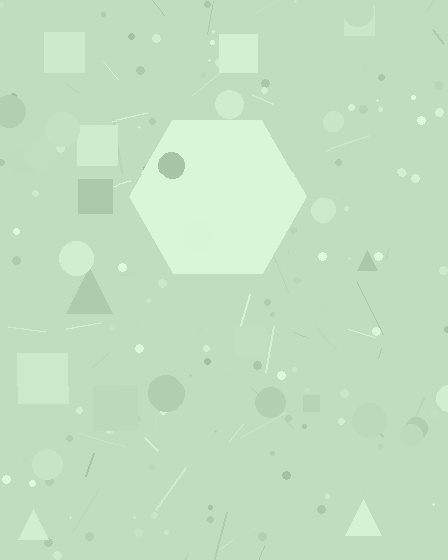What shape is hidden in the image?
A hexagon is hidden in the image.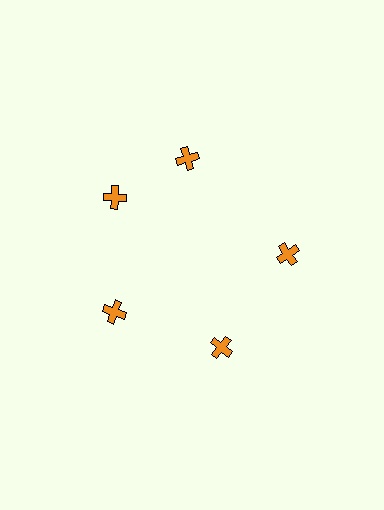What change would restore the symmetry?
The symmetry would be restored by rotating it back into even spacing with its neighbors so that all 5 crosses sit at equal angles and equal distance from the center.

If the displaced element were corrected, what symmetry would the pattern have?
It would have 5-fold rotational symmetry — the pattern would map onto itself every 72 degrees.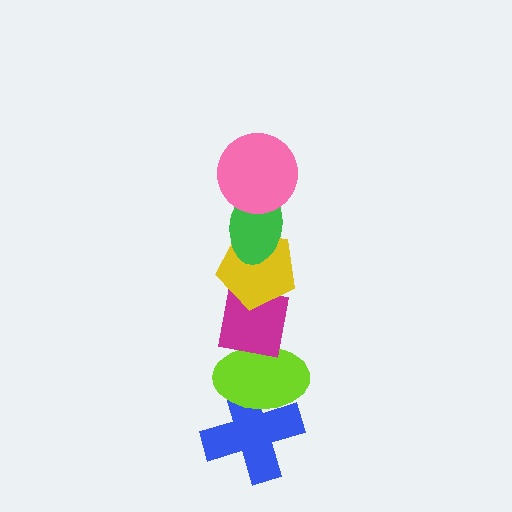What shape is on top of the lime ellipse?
The magenta square is on top of the lime ellipse.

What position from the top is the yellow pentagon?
The yellow pentagon is 3rd from the top.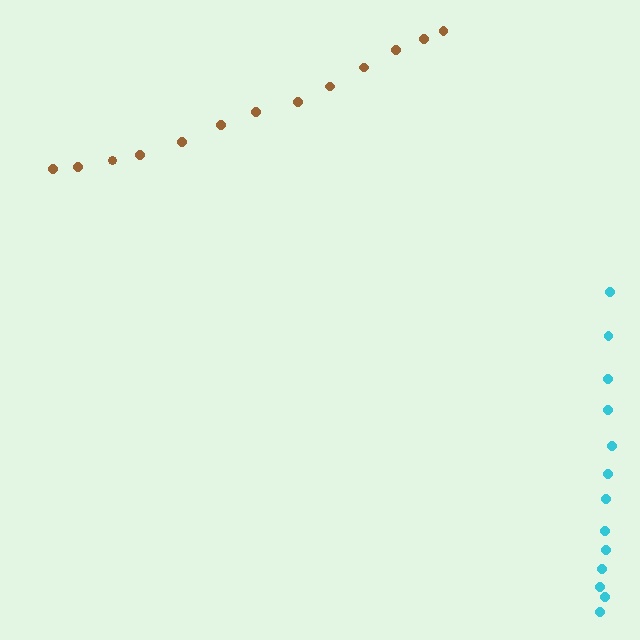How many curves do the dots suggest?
There are 2 distinct paths.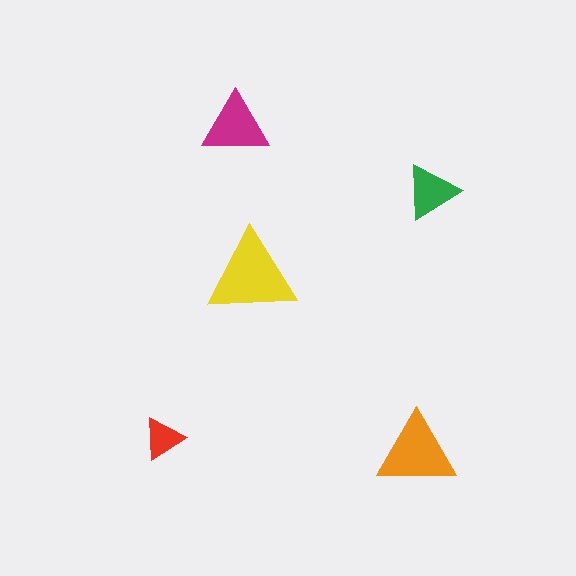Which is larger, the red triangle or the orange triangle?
The orange one.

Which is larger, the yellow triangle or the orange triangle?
The yellow one.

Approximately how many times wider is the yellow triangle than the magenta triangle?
About 1.5 times wider.